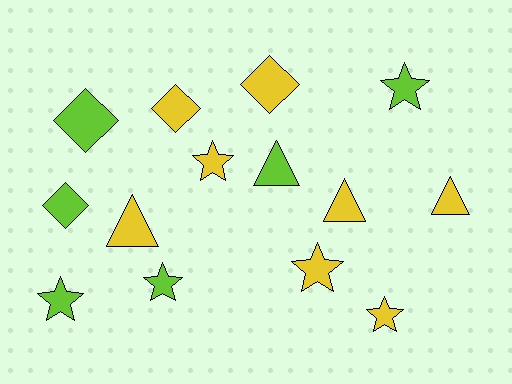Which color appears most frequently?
Yellow, with 8 objects.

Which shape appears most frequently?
Star, with 6 objects.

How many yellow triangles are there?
There are 3 yellow triangles.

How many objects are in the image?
There are 14 objects.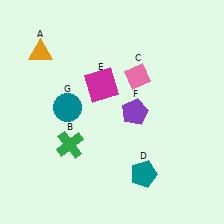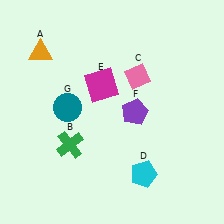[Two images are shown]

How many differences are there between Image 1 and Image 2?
There is 1 difference between the two images.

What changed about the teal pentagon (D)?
In Image 1, D is teal. In Image 2, it changed to cyan.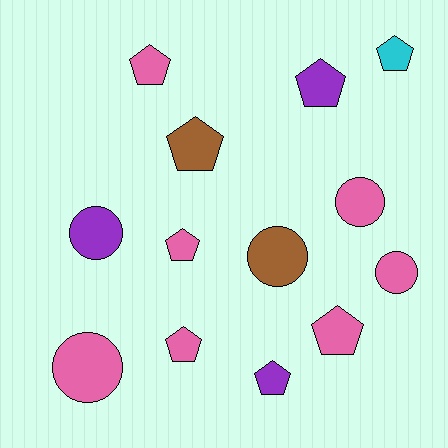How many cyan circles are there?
There are no cyan circles.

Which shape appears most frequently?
Pentagon, with 8 objects.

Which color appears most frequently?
Pink, with 7 objects.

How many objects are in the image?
There are 13 objects.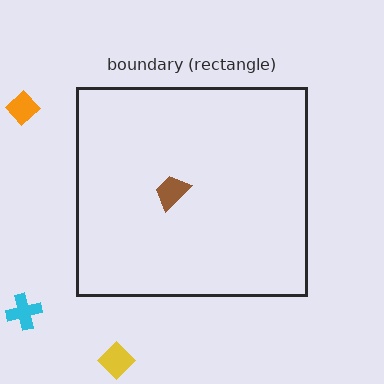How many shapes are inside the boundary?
1 inside, 3 outside.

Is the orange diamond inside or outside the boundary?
Outside.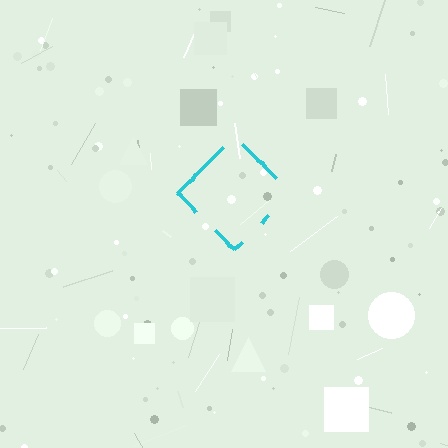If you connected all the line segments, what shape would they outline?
They would outline a diamond.